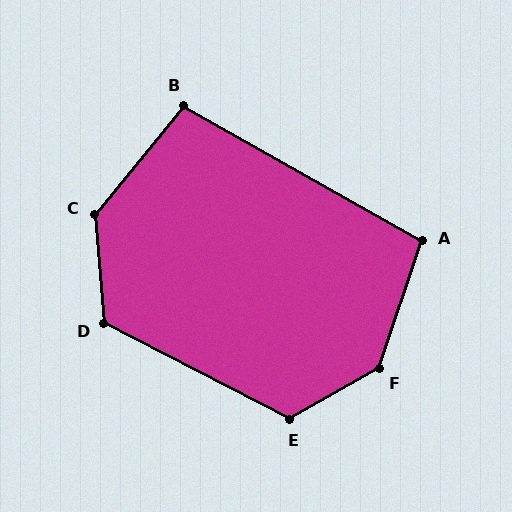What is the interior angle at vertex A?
Approximately 101 degrees (obtuse).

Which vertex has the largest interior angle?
F, at approximately 138 degrees.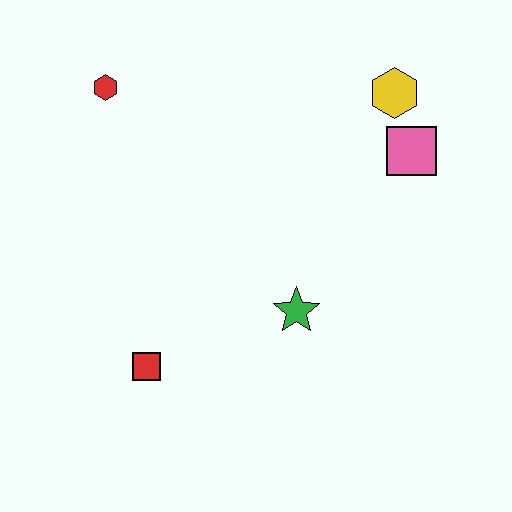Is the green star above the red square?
Yes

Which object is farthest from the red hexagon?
The pink square is farthest from the red hexagon.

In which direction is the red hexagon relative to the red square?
The red hexagon is above the red square.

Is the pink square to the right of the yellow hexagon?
Yes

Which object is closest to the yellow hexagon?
The pink square is closest to the yellow hexagon.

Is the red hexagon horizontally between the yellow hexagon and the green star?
No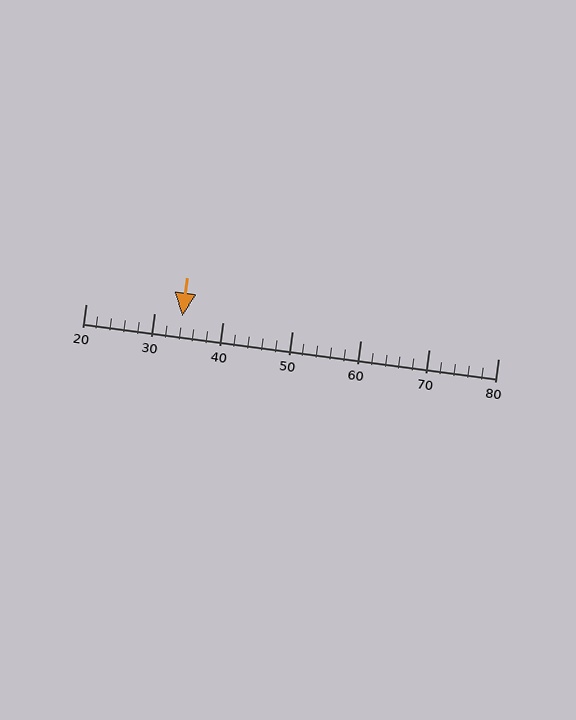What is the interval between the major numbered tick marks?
The major tick marks are spaced 10 units apart.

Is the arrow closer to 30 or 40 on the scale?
The arrow is closer to 30.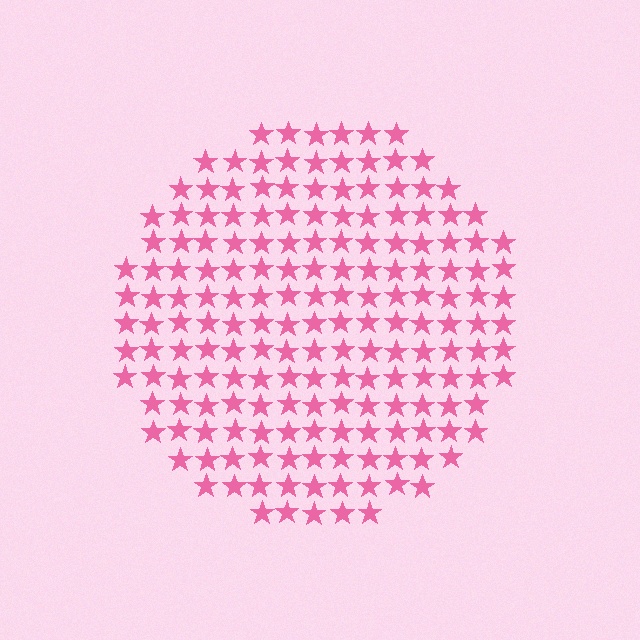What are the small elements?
The small elements are stars.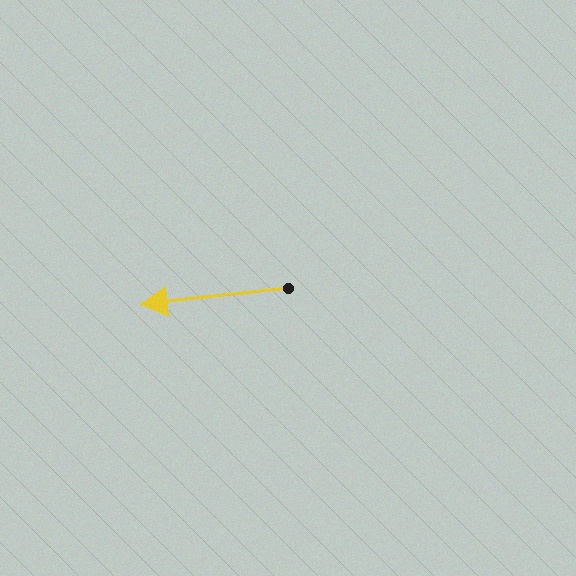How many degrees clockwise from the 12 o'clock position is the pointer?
Approximately 264 degrees.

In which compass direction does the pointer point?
West.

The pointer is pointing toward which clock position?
Roughly 9 o'clock.